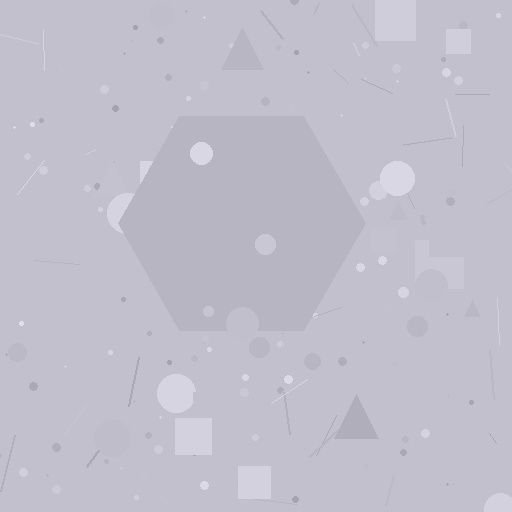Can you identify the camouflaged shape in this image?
The camouflaged shape is a hexagon.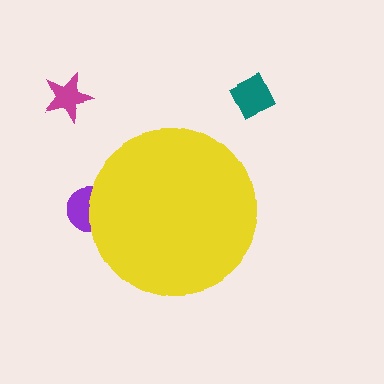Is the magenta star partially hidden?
No, the magenta star is fully visible.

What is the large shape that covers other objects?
A yellow circle.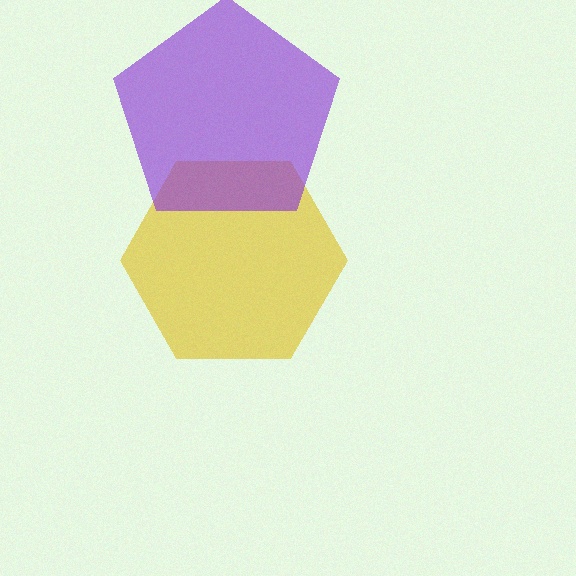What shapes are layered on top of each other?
The layered shapes are: a yellow hexagon, a purple pentagon.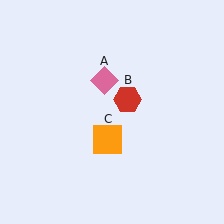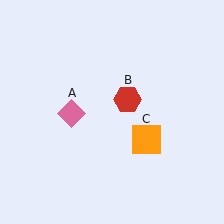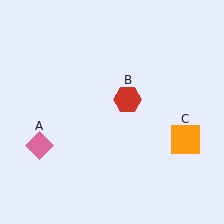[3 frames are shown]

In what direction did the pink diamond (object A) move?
The pink diamond (object A) moved down and to the left.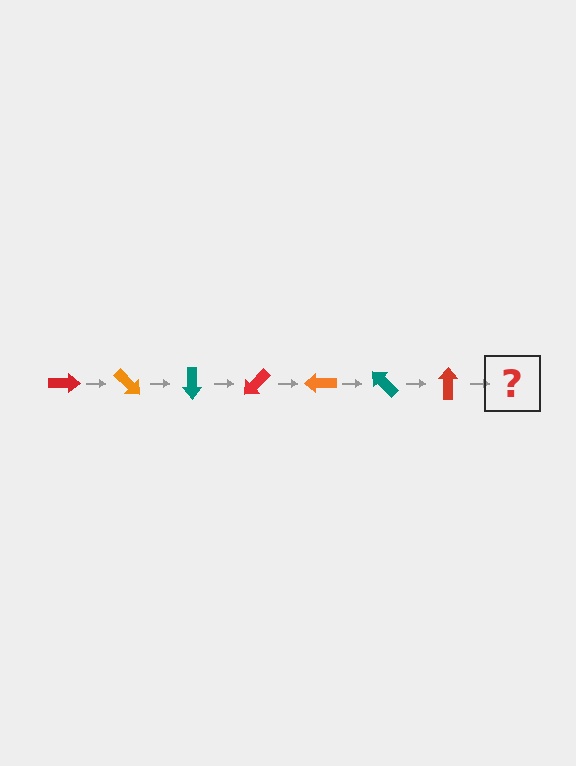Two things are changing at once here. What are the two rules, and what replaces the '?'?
The two rules are that it rotates 45 degrees each step and the color cycles through red, orange, and teal. The '?' should be an orange arrow, rotated 315 degrees from the start.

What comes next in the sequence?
The next element should be an orange arrow, rotated 315 degrees from the start.